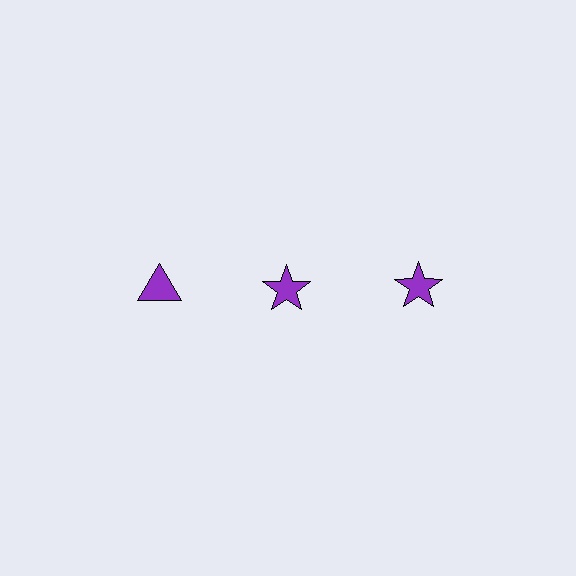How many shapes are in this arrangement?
There are 3 shapes arranged in a grid pattern.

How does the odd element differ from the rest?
It has a different shape: triangle instead of star.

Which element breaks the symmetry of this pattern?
The purple triangle in the top row, leftmost column breaks the symmetry. All other shapes are purple stars.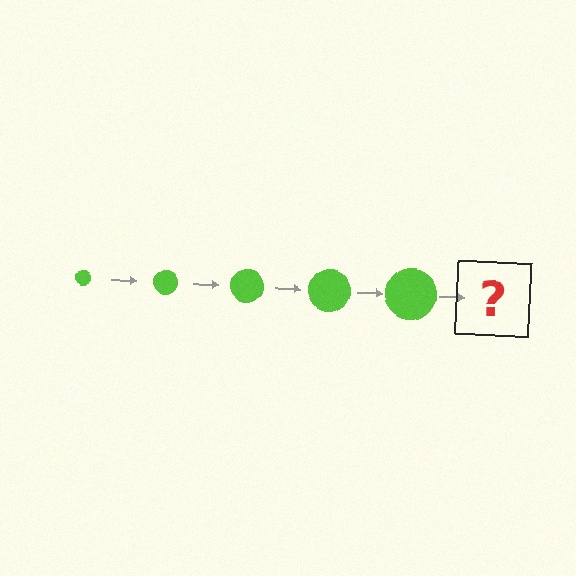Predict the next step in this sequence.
The next step is a lime circle, larger than the previous one.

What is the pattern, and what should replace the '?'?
The pattern is that the circle gets progressively larger each step. The '?' should be a lime circle, larger than the previous one.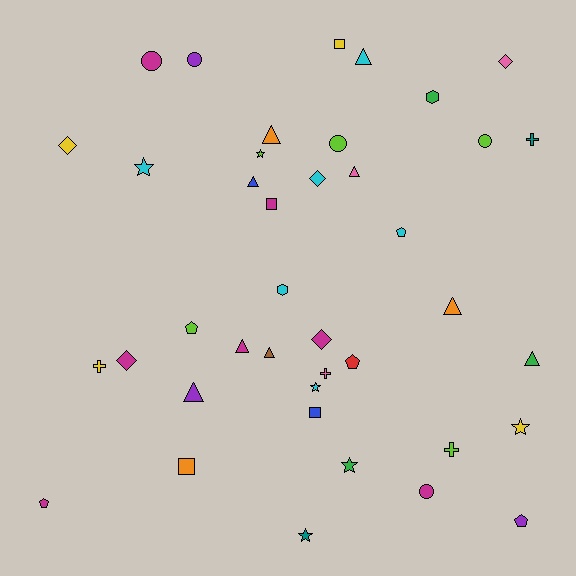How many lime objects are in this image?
There are 5 lime objects.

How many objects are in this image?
There are 40 objects.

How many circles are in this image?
There are 5 circles.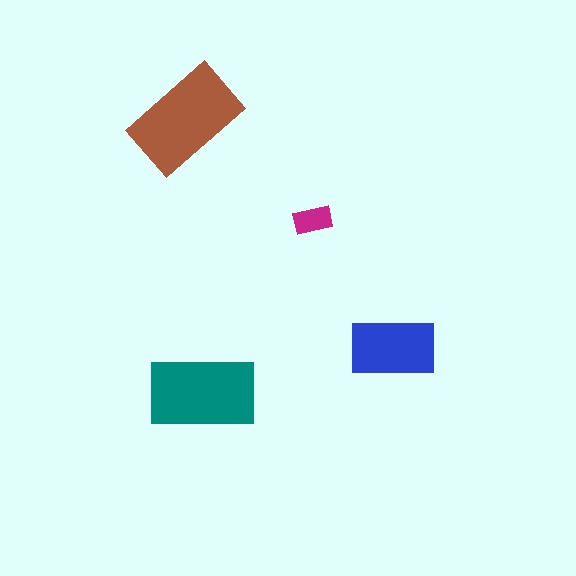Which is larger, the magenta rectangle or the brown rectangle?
The brown one.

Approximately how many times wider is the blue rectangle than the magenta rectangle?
About 2 times wider.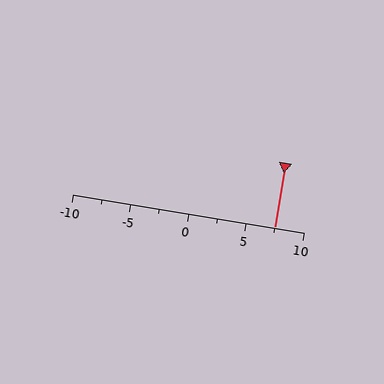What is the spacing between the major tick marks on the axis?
The major ticks are spaced 5 apart.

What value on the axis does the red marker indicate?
The marker indicates approximately 7.5.